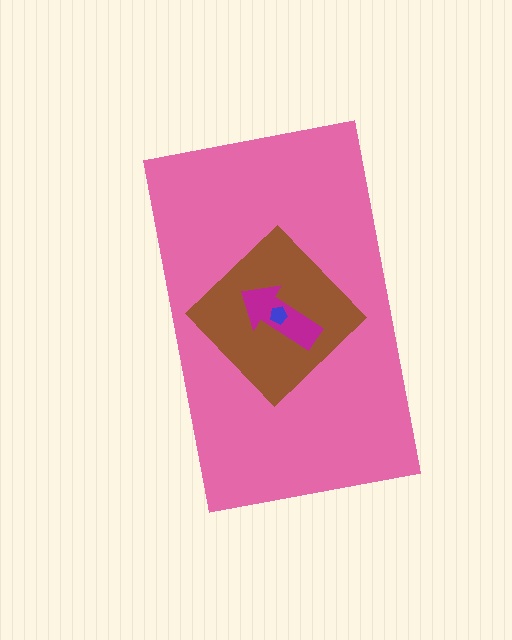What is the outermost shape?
The pink rectangle.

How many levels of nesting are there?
4.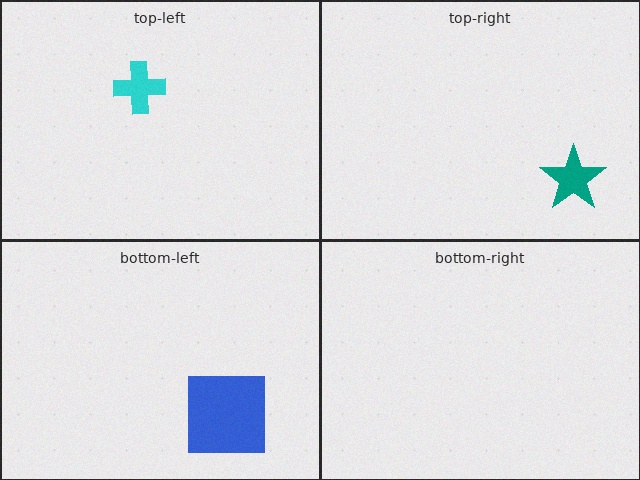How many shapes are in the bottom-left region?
1.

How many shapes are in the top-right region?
1.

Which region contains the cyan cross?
The top-left region.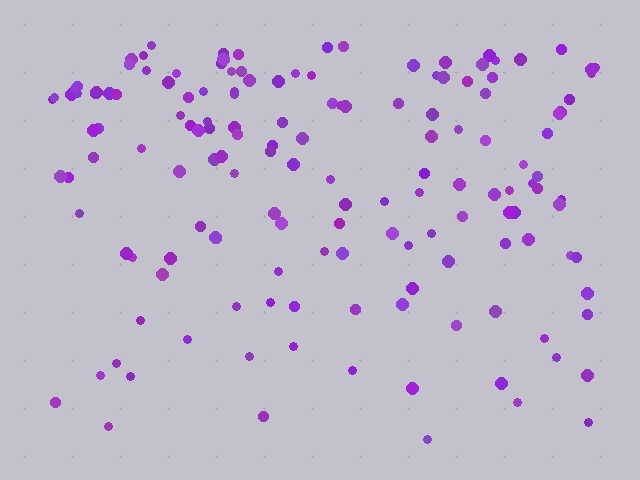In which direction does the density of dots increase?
From bottom to top, with the top side densest.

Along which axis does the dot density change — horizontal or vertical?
Vertical.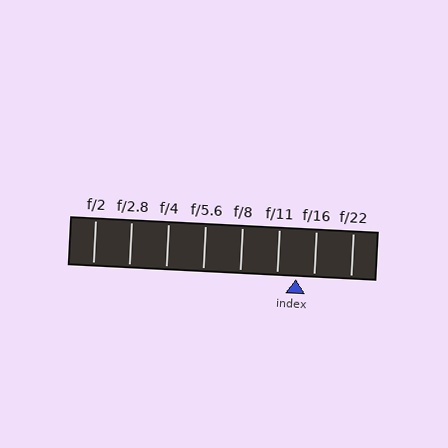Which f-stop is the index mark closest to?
The index mark is closest to f/16.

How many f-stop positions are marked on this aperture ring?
There are 8 f-stop positions marked.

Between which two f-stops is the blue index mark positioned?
The index mark is between f/11 and f/16.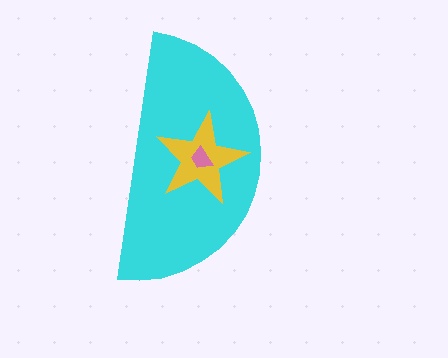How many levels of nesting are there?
3.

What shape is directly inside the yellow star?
The pink trapezoid.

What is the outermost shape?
The cyan semicircle.